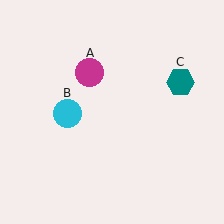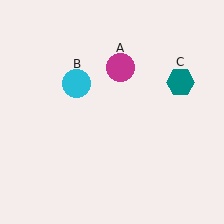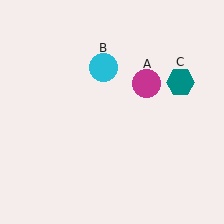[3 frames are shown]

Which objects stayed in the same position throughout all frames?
Teal hexagon (object C) remained stationary.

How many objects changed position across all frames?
2 objects changed position: magenta circle (object A), cyan circle (object B).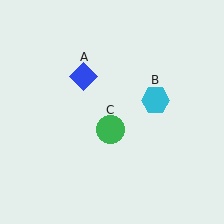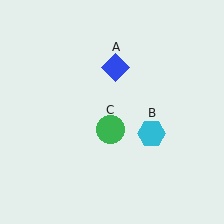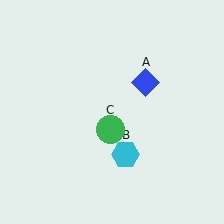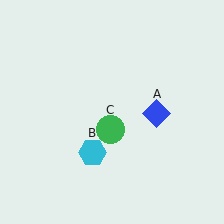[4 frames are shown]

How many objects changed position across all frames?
2 objects changed position: blue diamond (object A), cyan hexagon (object B).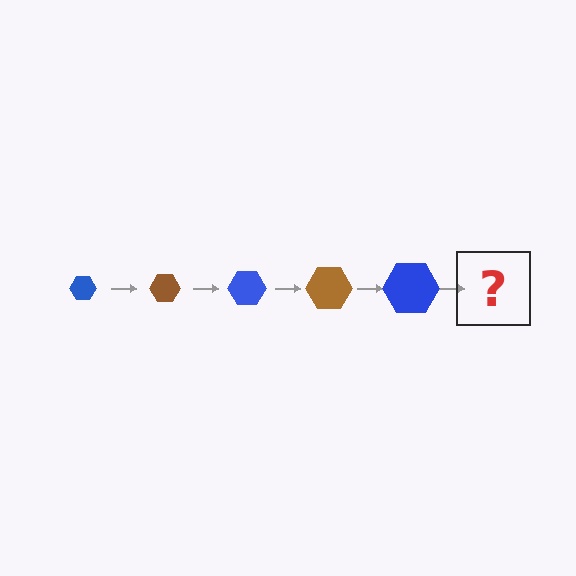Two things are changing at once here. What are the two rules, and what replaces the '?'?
The two rules are that the hexagon grows larger each step and the color cycles through blue and brown. The '?' should be a brown hexagon, larger than the previous one.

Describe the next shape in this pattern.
It should be a brown hexagon, larger than the previous one.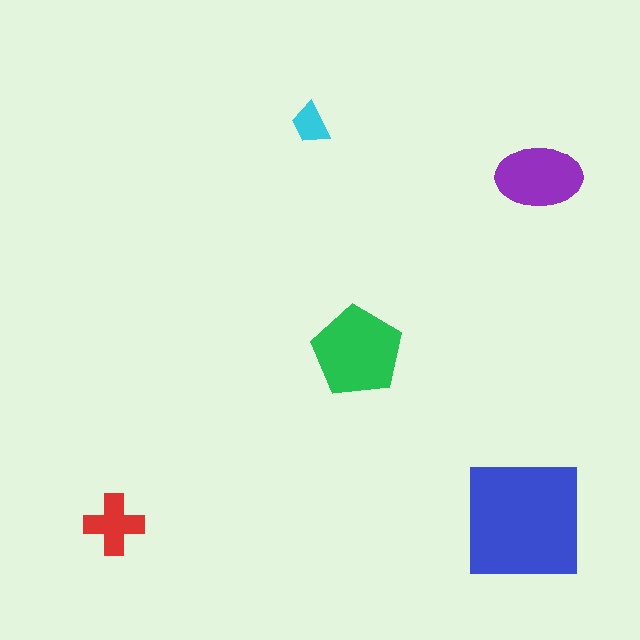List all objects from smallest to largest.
The cyan trapezoid, the red cross, the purple ellipse, the green pentagon, the blue square.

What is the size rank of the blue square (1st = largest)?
1st.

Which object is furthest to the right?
The purple ellipse is rightmost.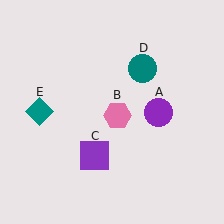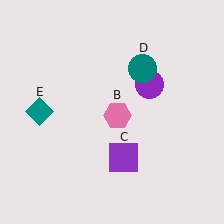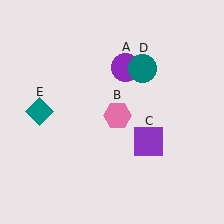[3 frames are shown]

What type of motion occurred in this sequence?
The purple circle (object A), purple square (object C) rotated counterclockwise around the center of the scene.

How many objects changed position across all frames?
2 objects changed position: purple circle (object A), purple square (object C).